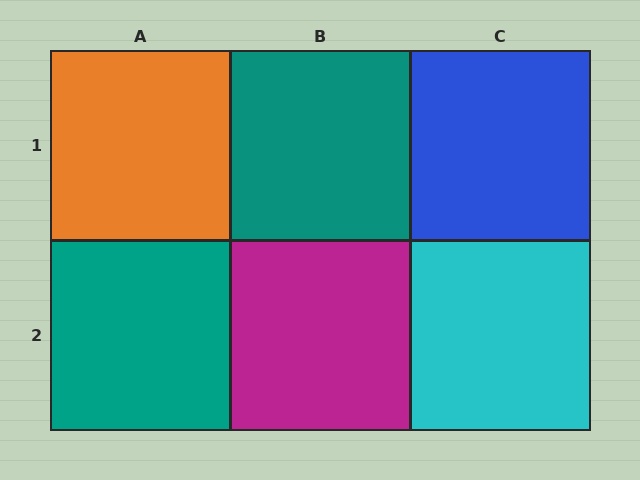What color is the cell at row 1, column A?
Orange.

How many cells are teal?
2 cells are teal.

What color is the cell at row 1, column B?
Teal.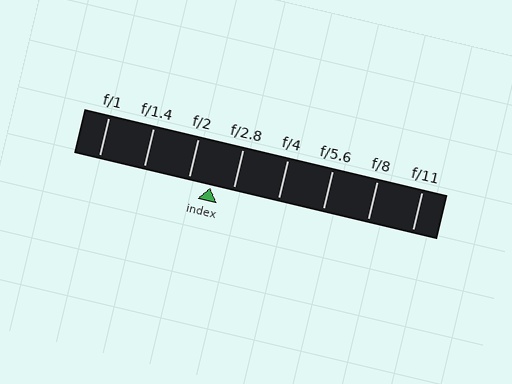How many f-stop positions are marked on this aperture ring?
There are 8 f-stop positions marked.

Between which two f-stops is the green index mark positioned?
The index mark is between f/2 and f/2.8.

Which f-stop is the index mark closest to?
The index mark is closest to f/2.8.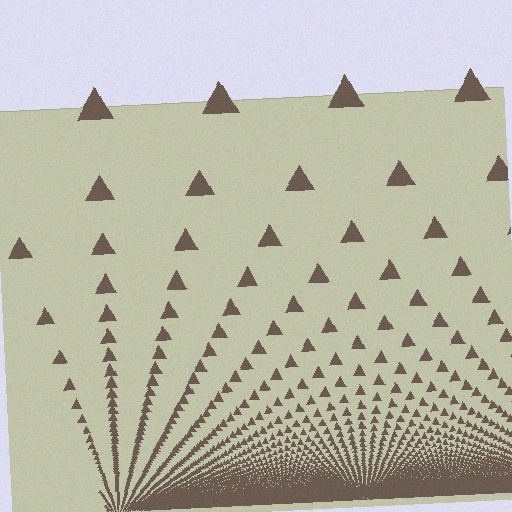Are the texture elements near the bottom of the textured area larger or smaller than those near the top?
Smaller. The gradient is inverted — elements near the bottom are smaller and denser.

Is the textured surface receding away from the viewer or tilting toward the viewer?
The surface appears to tilt toward the viewer. Texture elements get larger and sparser toward the top.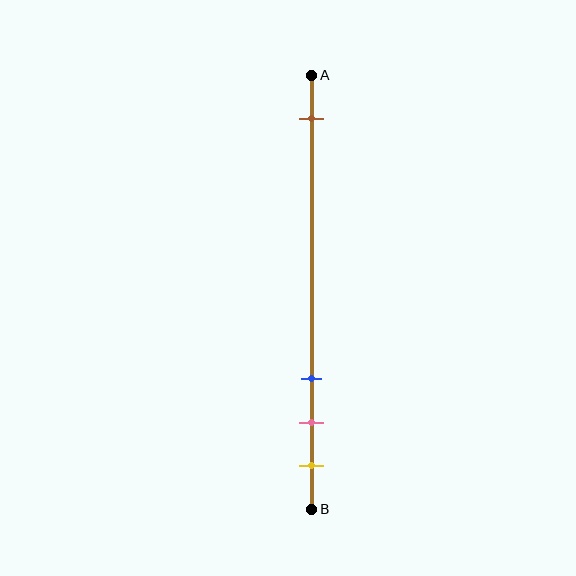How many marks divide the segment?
There are 4 marks dividing the segment.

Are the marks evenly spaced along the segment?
No, the marks are not evenly spaced.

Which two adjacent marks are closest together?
The pink and yellow marks are the closest adjacent pair.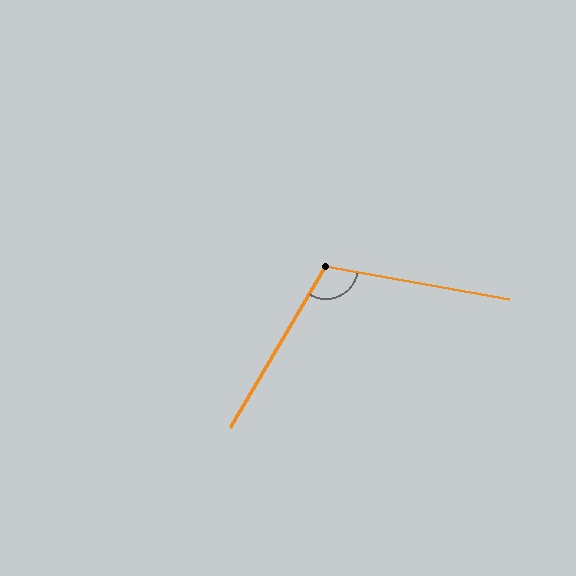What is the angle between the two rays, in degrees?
Approximately 111 degrees.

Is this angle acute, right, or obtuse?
It is obtuse.